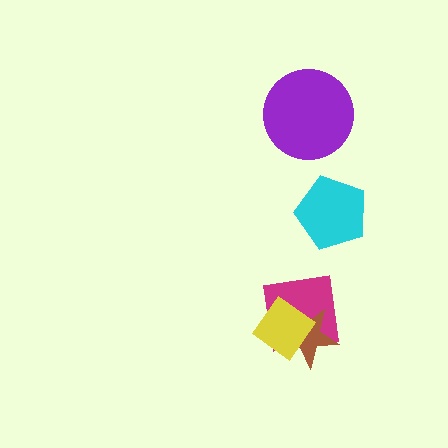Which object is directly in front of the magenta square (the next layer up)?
The brown star is directly in front of the magenta square.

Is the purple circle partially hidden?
No, no other shape covers it.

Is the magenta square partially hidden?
Yes, it is partially covered by another shape.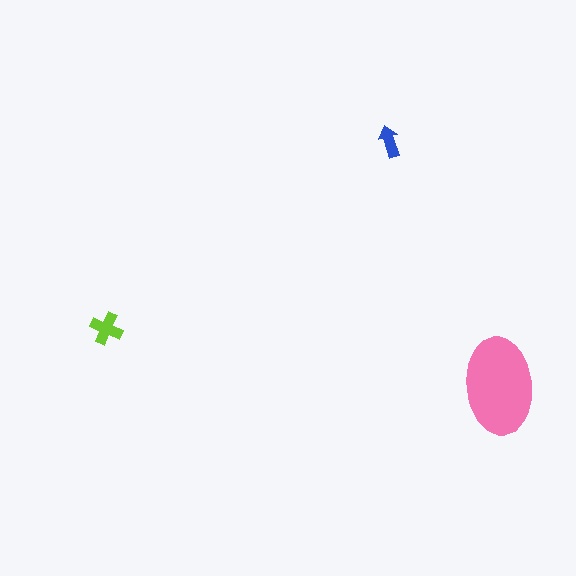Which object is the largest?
The pink ellipse.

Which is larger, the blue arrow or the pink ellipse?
The pink ellipse.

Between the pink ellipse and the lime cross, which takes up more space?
The pink ellipse.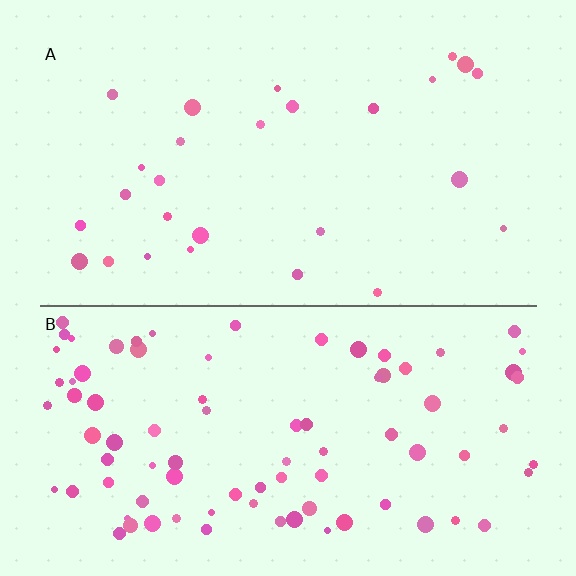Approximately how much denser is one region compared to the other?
Approximately 3.2× — region B over region A.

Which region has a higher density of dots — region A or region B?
B (the bottom).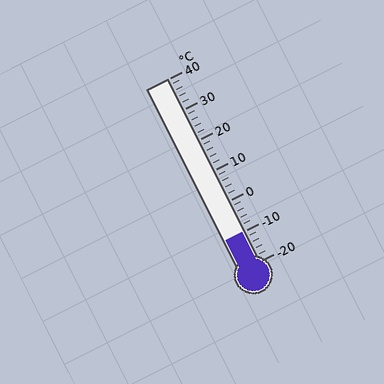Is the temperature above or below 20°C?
The temperature is below 20°C.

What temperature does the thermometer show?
The thermometer shows approximately -10°C.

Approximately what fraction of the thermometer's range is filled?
The thermometer is filled to approximately 15% of its range.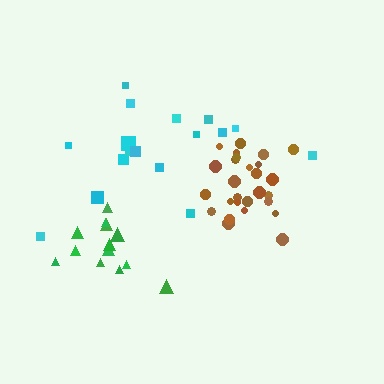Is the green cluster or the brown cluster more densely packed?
Brown.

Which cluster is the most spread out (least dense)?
Cyan.